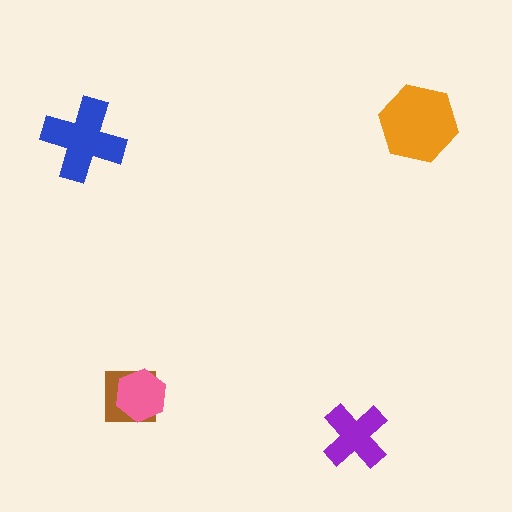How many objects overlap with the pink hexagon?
1 object overlaps with the pink hexagon.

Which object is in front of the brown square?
The pink hexagon is in front of the brown square.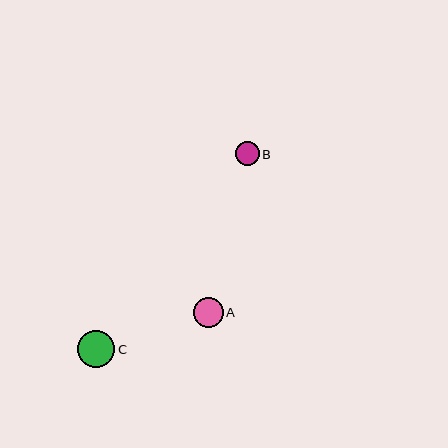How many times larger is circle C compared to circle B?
Circle C is approximately 1.5 times the size of circle B.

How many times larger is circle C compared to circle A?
Circle C is approximately 1.2 times the size of circle A.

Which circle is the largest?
Circle C is the largest with a size of approximately 37 pixels.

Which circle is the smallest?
Circle B is the smallest with a size of approximately 24 pixels.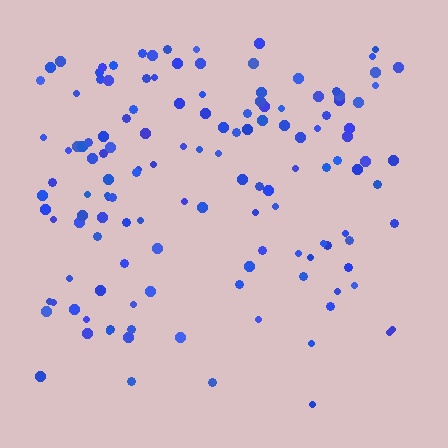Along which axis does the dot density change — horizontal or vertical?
Vertical.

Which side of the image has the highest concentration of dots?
The top.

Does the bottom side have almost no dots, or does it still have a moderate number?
Still a moderate number, just noticeably fewer than the top.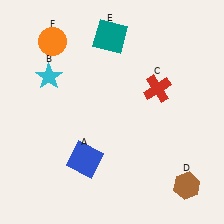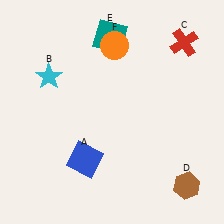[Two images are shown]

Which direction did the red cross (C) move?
The red cross (C) moved up.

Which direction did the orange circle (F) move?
The orange circle (F) moved right.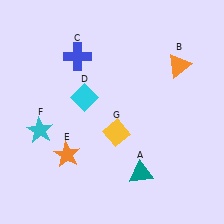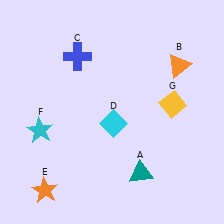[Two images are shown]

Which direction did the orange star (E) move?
The orange star (E) moved down.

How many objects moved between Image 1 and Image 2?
3 objects moved between the two images.